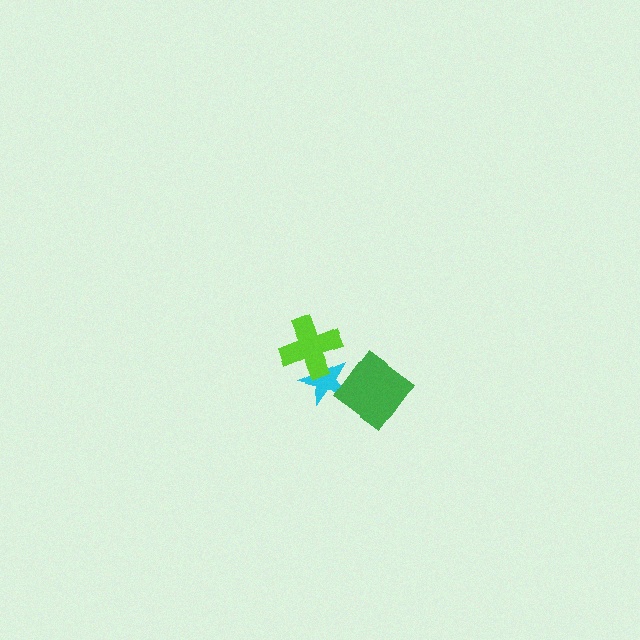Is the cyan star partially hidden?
Yes, it is partially covered by another shape.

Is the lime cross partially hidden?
No, no other shape covers it.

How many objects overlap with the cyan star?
2 objects overlap with the cyan star.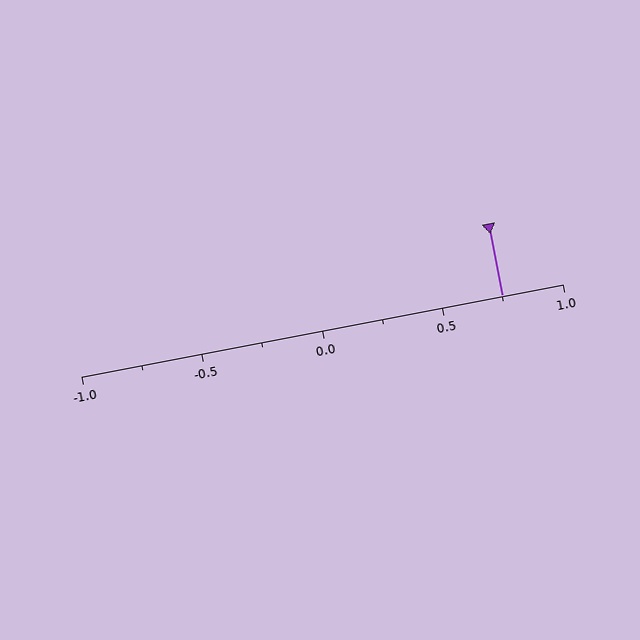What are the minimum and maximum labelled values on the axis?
The axis runs from -1.0 to 1.0.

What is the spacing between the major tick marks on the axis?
The major ticks are spaced 0.5 apart.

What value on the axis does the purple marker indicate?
The marker indicates approximately 0.75.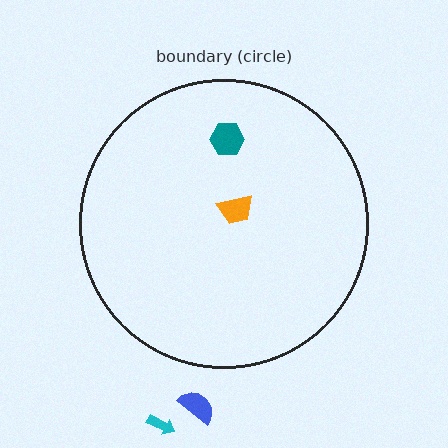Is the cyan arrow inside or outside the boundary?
Outside.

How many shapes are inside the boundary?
2 inside, 2 outside.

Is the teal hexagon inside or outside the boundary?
Inside.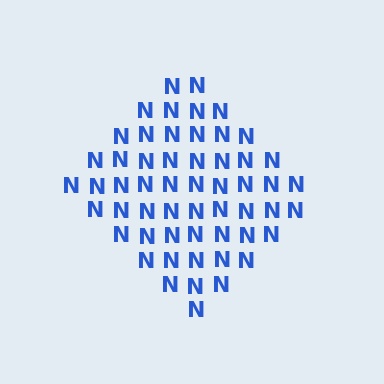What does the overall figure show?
The overall figure shows a diamond.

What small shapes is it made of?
It is made of small letter N's.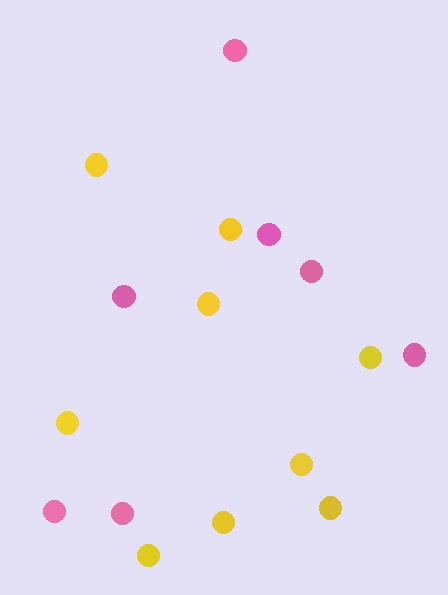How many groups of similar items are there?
There are 2 groups: one group of pink circles (7) and one group of yellow circles (9).